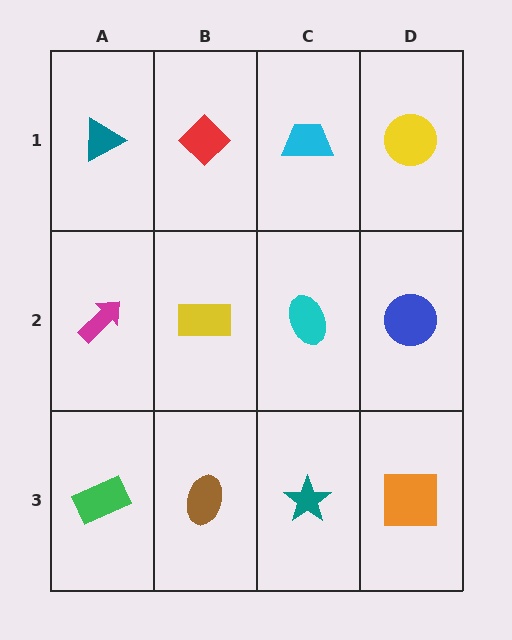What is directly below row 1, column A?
A magenta arrow.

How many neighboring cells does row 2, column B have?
4.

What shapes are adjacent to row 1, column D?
A blue circle (row 2, column D), a cyan trapezoid (row 1, column C).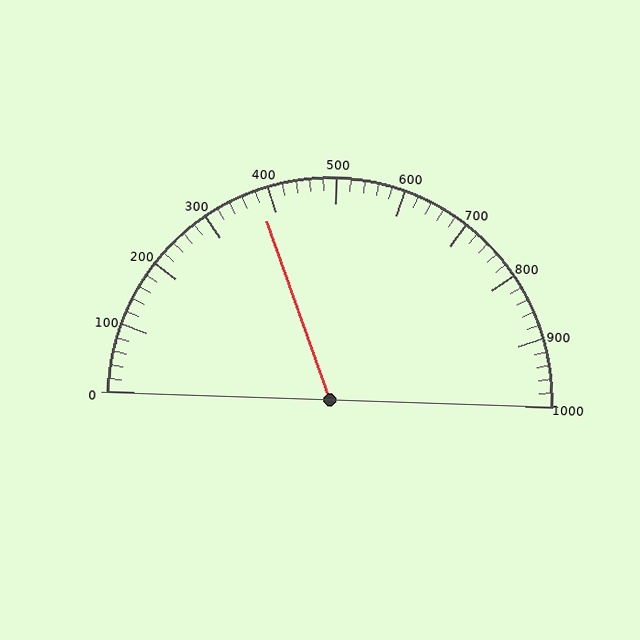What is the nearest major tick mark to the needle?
The nearest major tick mark is 400.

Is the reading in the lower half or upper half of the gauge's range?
The reading is in the lower half of the range (0 to 1000).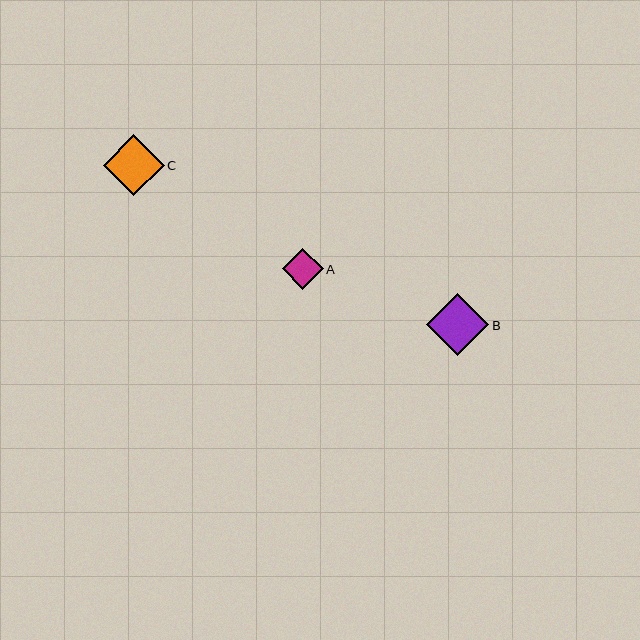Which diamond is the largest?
Diamond B is the largest with a size of approximately 62 pixels.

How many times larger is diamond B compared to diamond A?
Diamond B is approximately 1.5 times the size of diamond A.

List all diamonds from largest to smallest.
From largest to smallest: B, C, A.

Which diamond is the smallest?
Diamond A is the smallest with a size of approximately 41 pixels.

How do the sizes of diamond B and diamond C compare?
Diamond B and diamond C are approximately the same size.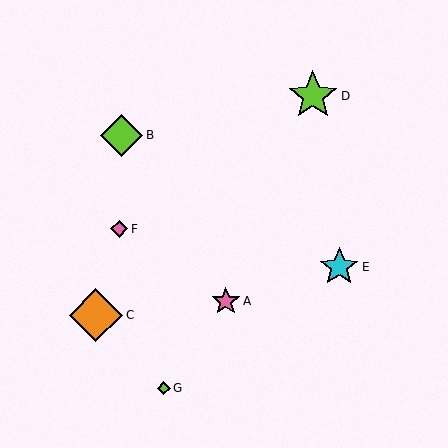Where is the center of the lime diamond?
The center of the lime diamond is at (164, 388).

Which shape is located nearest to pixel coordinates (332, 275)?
The cyan star (labeled E) at (339, 267) is nearest to that location.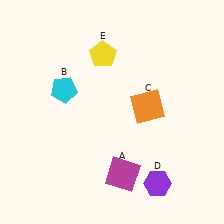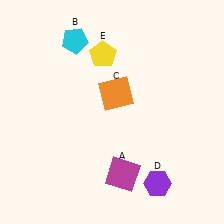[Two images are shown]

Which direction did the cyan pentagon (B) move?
The cyan pentagon (B) moved up.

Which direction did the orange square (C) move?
The orange square (C) moved left.